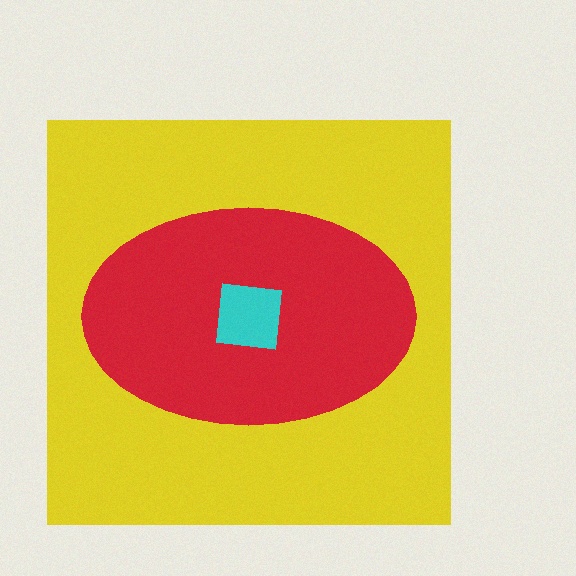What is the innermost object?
The cyan square.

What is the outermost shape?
The yellow square.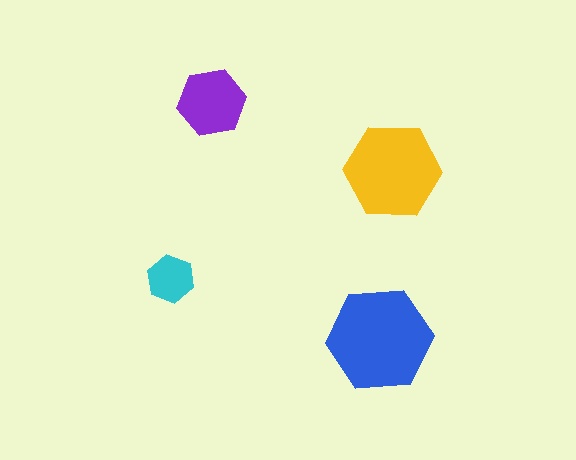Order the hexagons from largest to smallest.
the blue one, the yellow one, the purple one, the cyan one.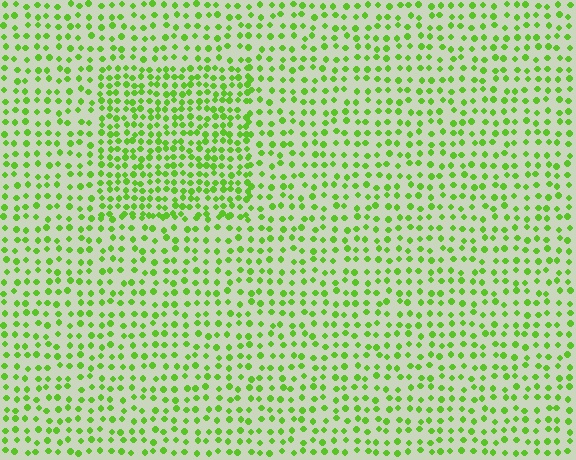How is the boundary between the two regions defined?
The boundary is defined by a change in element density (approximately 1.7x ratio). All elements are the same color, size, and shape.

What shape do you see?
I see a rectangle.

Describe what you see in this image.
The image contains small lime elements arranged at two different densities. A rectangle-shaped region is visible where the elements are more densely packed than the surrounding area.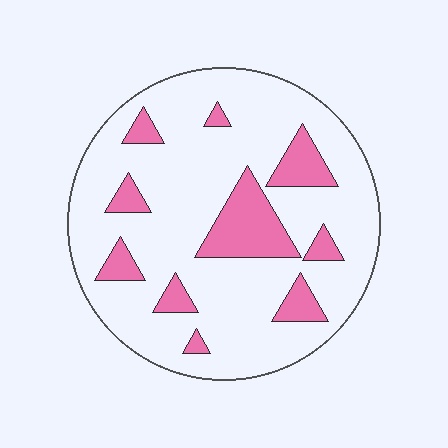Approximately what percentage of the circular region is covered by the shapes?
Approximately 20%.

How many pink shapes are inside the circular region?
10.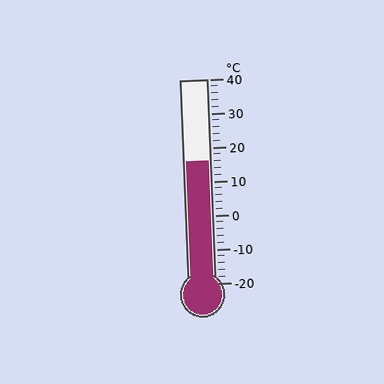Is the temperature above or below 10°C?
The temperature is above 10°C.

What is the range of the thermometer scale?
The thermometer scale ranges from -20°C to 40°C.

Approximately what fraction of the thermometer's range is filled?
The thermometer is filled to approximately 60% of its range.